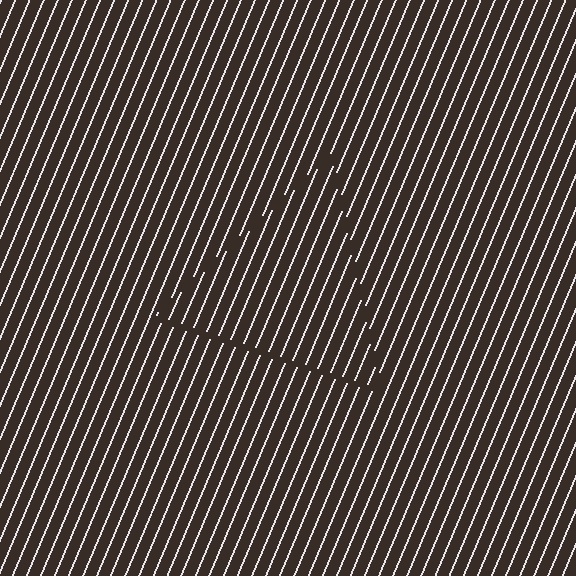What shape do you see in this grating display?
An illusory triangle. The interior of the shape contains the same grating, shifted by half a period — the contour is defined by the phase discontinuity where line-ends from the inner and outer gratings abut.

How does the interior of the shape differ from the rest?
The interior of the shape contains the same grating, shifted by half a period — the contour is defined by the phase discontinuity where line-ends from the inner and outer gratings abut.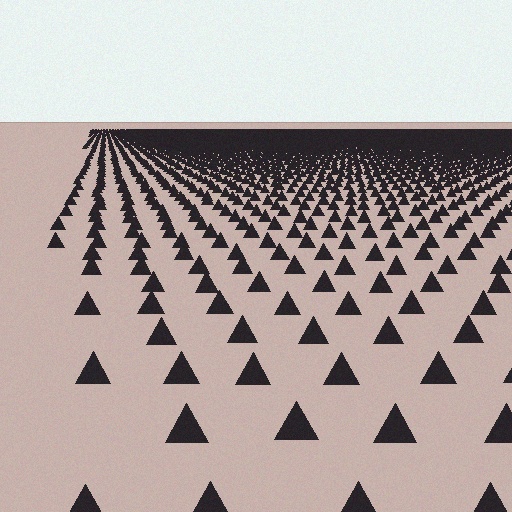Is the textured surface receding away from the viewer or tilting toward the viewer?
The surface is receding away from the viewer. Texture elements get smaller and denser toward the top.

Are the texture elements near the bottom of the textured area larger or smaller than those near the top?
Larger. Near the bottom, elements are closer to the viewer and appear at a bigger on-screen size.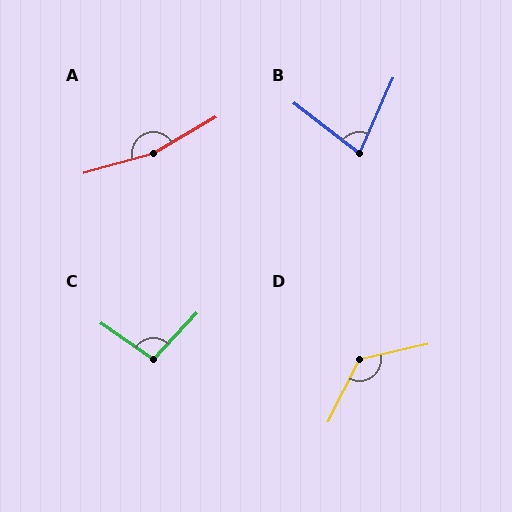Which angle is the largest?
A, at approximately 165 degrees.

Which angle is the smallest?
B, at approximately 76 degrees.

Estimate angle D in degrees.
Approximately 130 degrees.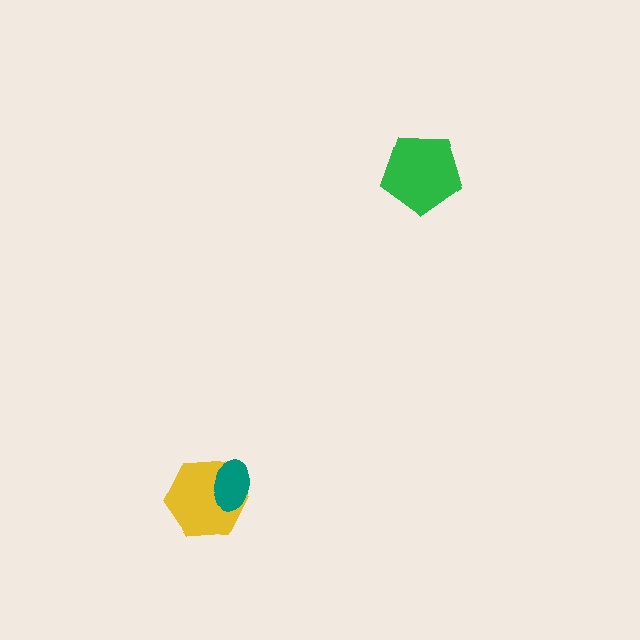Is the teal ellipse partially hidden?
No, no other shape covers it.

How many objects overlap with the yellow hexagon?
1 object overlaps with the yellow hexagon.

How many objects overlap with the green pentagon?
0 objects overlap with the green pentagon.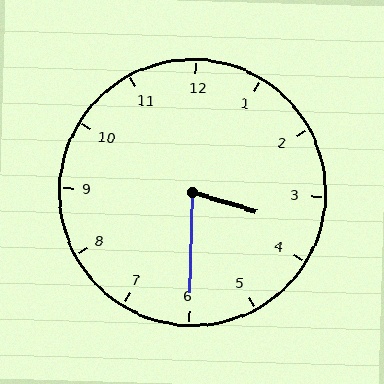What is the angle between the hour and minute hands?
Approximately 75 degrees.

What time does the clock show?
3:30.